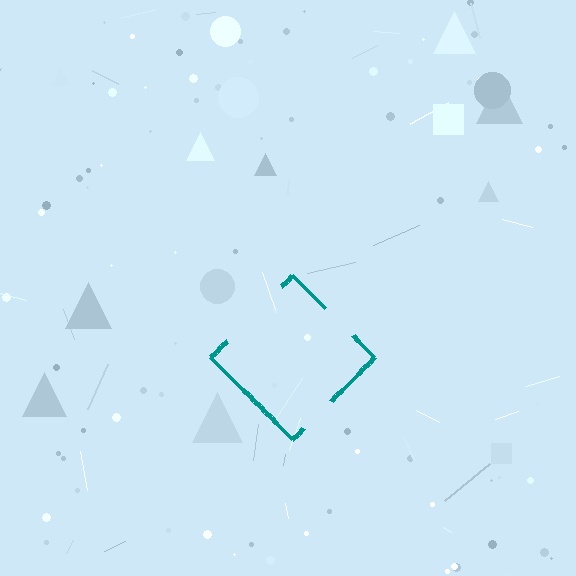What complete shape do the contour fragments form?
The contour fragments form a diamond.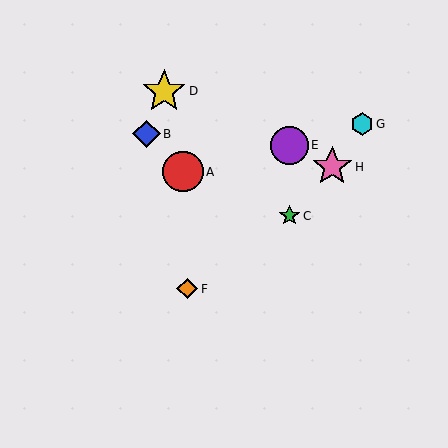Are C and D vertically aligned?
No, C is at x≈290 and D is at x≈164.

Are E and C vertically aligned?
Yes, both are at x≈290.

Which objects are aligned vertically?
Objects C, E are aligned vertically.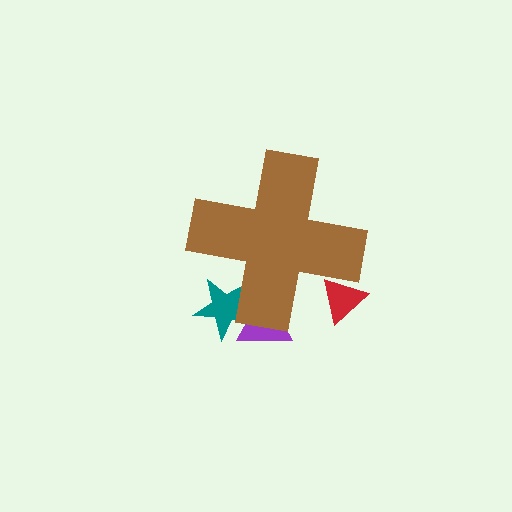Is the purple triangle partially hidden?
Yes, the purple triangle is partially hidden behind the brown cross.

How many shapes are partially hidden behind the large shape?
3 shapes are partially hidden.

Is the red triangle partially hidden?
Yes, the red triangle is partially hidden behind the brown cross.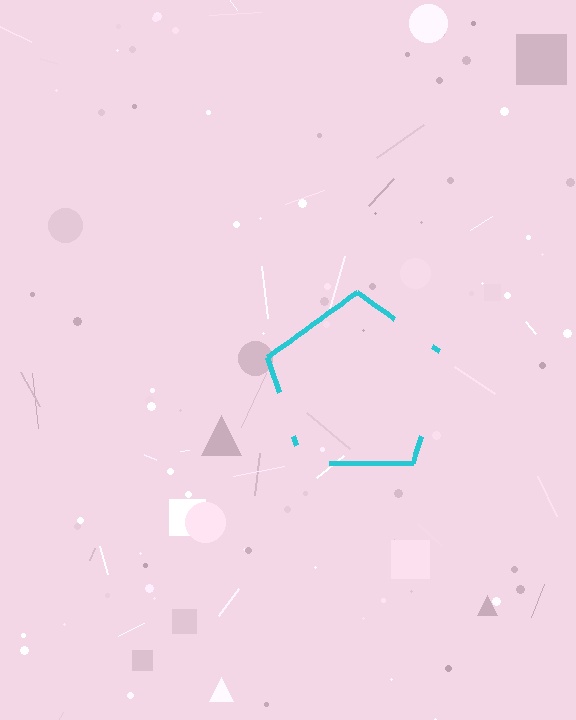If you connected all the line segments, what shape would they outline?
They would outline a pentagon.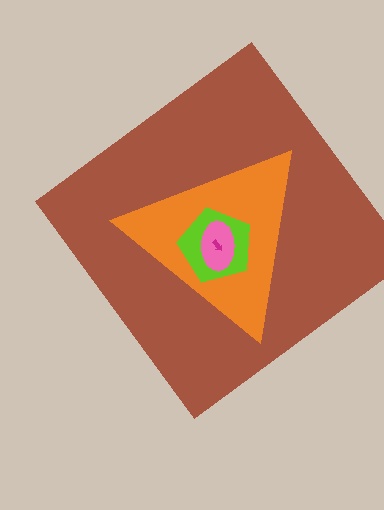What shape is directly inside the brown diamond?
The orange triangle.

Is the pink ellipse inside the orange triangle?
Yes.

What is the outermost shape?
The brown diamond.